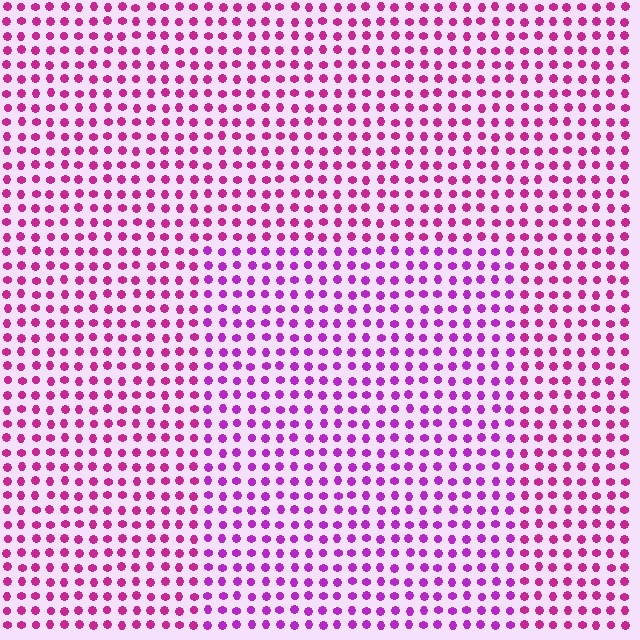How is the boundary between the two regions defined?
The boundary is defined purely by a slight shift in hue (about 27 degrees). Spacing, size, and orientation are identical on both sides.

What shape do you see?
I see a rectangle.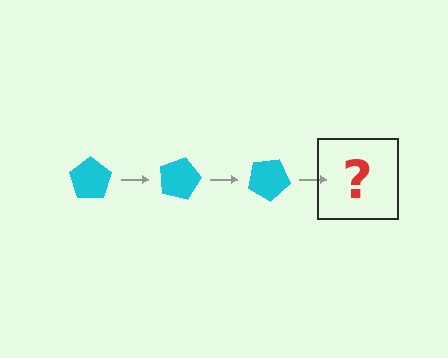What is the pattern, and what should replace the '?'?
The pattern is that the pentagon rotates 15 degrees each step. The '?' should be a cyan pentagon rotated 45 degrees.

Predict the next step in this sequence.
The next step is a cyan pentagon rotated 45 degrees.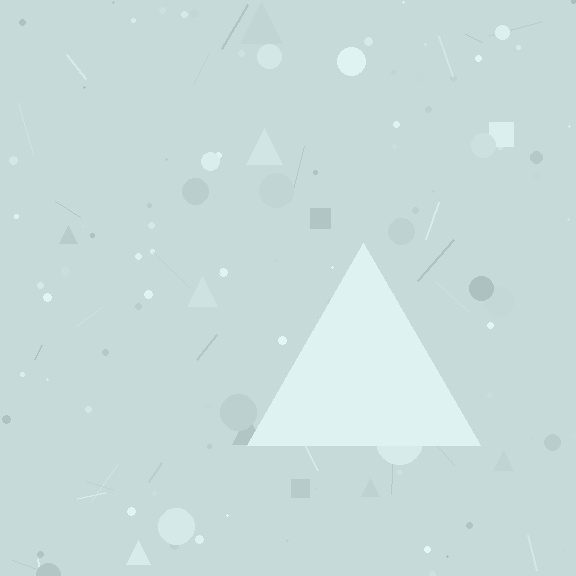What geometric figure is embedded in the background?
A triangle is embedded in the background.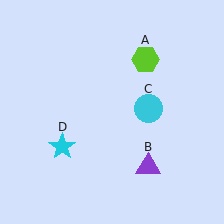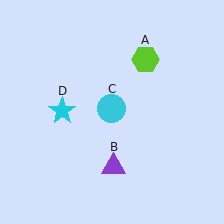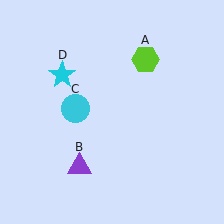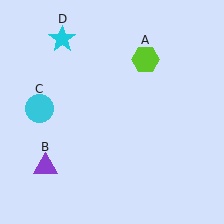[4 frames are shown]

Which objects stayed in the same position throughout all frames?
Lime hexagon (object A) remained stationary.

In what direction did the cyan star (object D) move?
The cyan star (object D) moved up.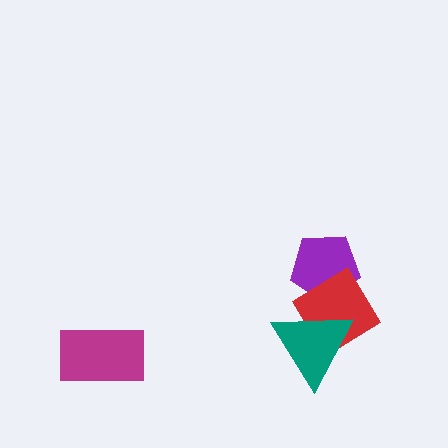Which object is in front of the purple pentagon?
The red diamond is in front of the purple pentagon.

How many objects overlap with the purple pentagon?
1 object overlaps with the purple pentagon.